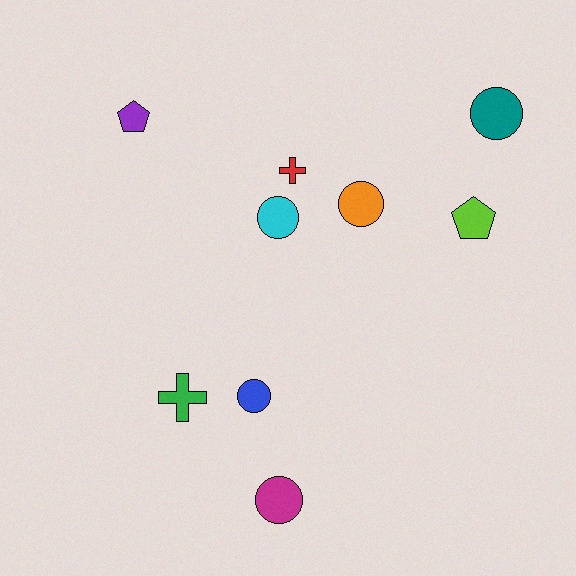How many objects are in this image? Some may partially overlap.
There are 9 objects.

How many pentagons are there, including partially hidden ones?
There are 2 pentagons.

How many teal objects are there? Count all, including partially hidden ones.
There is 1 teal object.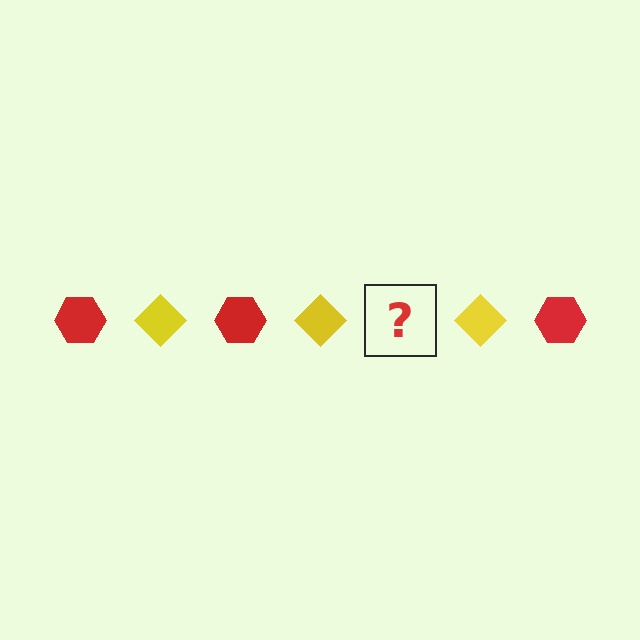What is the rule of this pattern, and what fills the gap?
The rule is that the pattern alternates between red hexagon and yellow diamond. The gap should be filled with a red hexagon.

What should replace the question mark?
The question mark should be replaced with a red hexagon.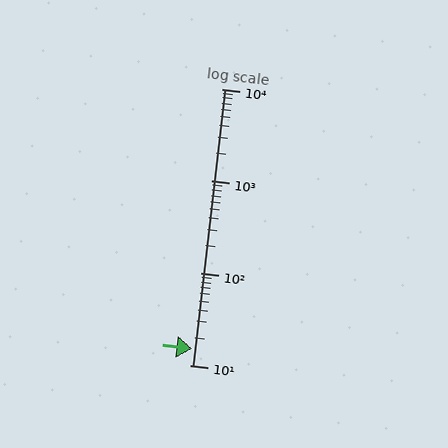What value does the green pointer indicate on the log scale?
The pointer indicates approximately 15.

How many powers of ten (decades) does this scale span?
The scale spans 3 decades, from 10 to 10000.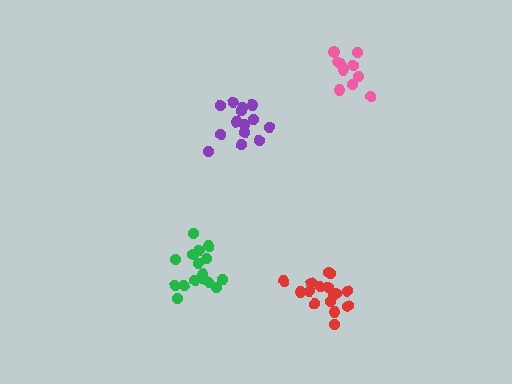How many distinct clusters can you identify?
There are 4 distinct clusters.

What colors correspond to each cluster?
The clusters are colored: purple, green, red, pink.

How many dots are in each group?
Group 1: 14 dots, Group 2: 16 dots, Group 3: 16 dots, Group 4: 10 dots (56 total).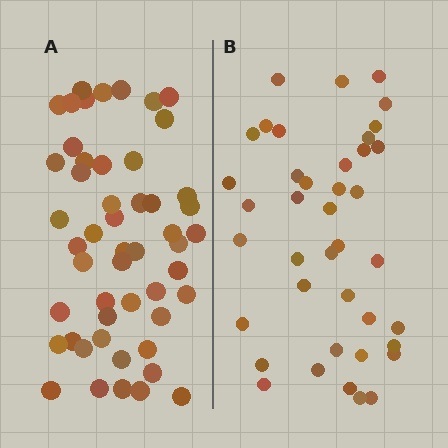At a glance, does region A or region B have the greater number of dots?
Region A (the left region) has more dots.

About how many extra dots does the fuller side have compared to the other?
Region A has roughly 12 or so more dots than region B.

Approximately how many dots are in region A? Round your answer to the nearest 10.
About 50 dots. (The exact count is 51, which rounds to 50.)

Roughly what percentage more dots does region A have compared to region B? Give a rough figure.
About 30% more.